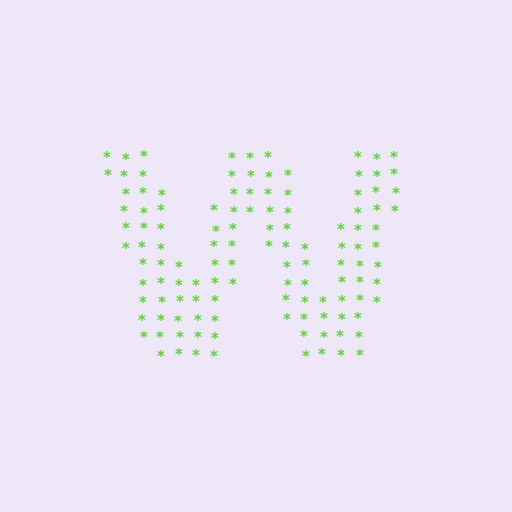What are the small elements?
The small elements are asterisks.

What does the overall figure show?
The overall figure shows the letter W.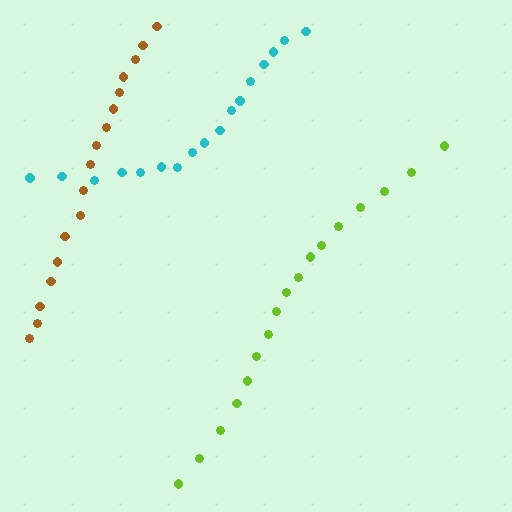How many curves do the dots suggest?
There are 3 distinct paths.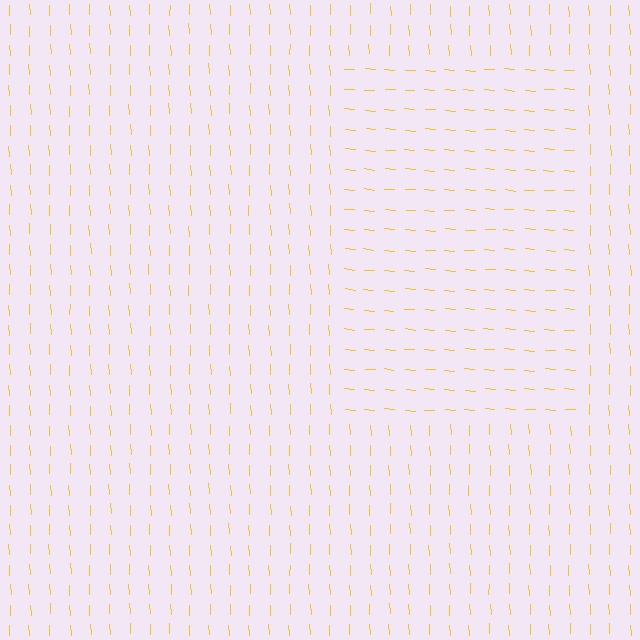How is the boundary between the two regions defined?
The boundary is defined purely by a change in line orientation (approximately 83 degrees difference). All lines are the same color and thickness.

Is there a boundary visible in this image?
Yes, there is a texture boundary formed by a change in line orientation.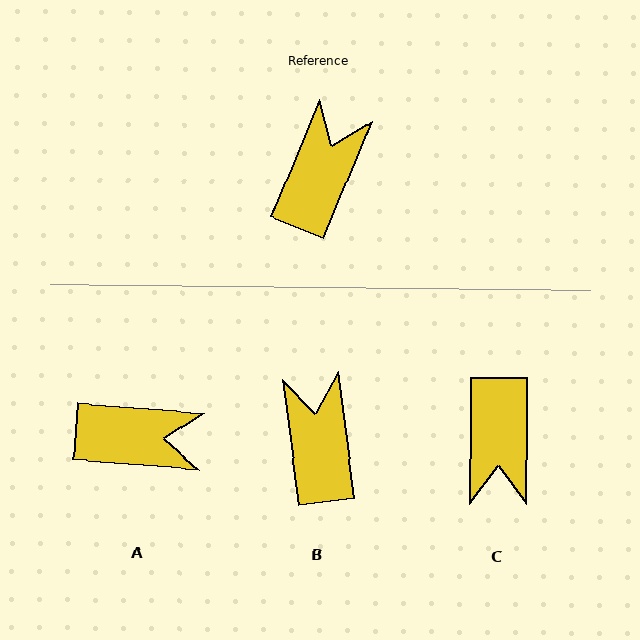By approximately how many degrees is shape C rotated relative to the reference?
Approximately 158 degrees clockwise.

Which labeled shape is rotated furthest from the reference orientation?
C, about 158 degrees away.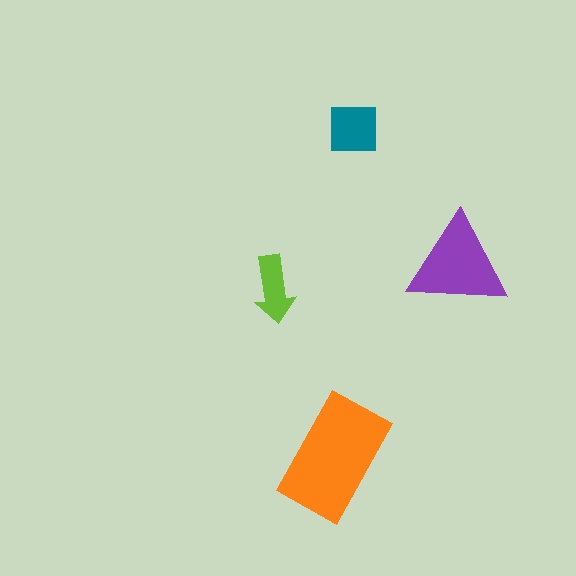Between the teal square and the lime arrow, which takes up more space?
The teal square.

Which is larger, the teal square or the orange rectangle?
The orange rectangle.